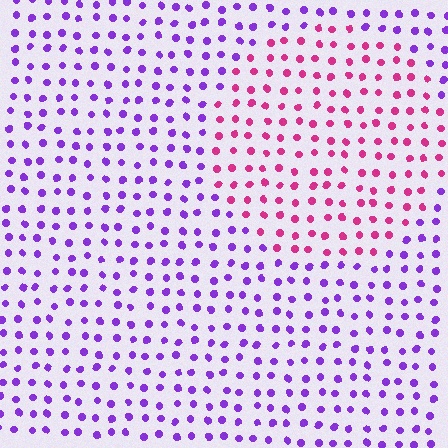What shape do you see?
I see a circle.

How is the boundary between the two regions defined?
The boundary is defined purely by a slight shift in hue (about 55 degrees). Spacing, size, and orientation are identical on both sides.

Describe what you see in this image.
The image is filled with small purple elements in a uniform arrangement. A circle-shaped region is visible where the elements are tinted to a slightly different hue, forming a subtle color boundary.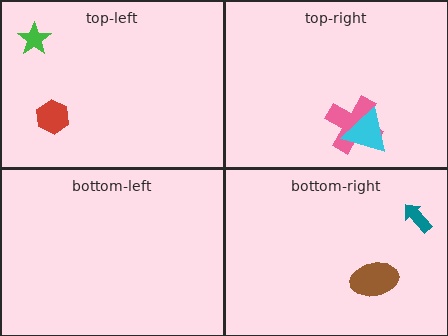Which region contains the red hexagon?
The top-left region.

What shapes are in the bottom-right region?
The teal arrow, the brown ellipse.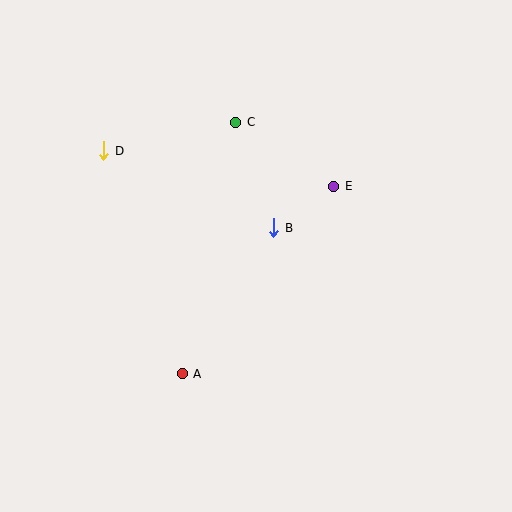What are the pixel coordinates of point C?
Point C is at (236, 122).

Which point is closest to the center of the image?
Point B at (274, 228) is closest to the center.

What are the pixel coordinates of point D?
Point D is at (104, 151).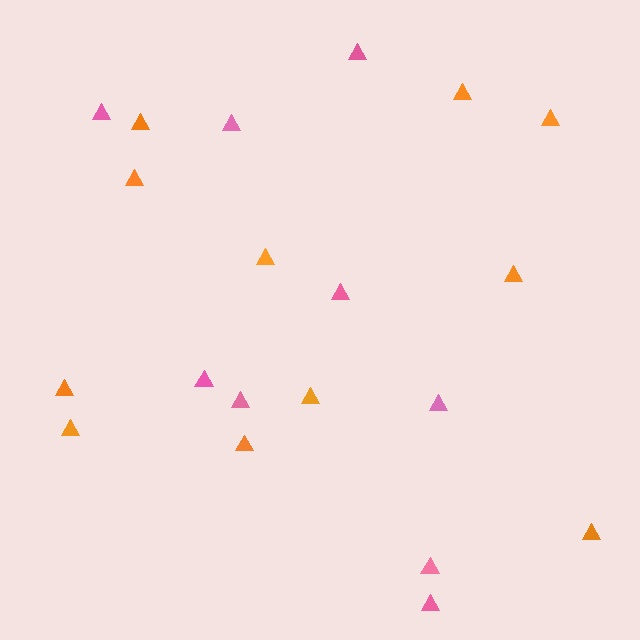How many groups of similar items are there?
There are 2 groups: one group of orange triangles (11) and one group of pink triangles (9).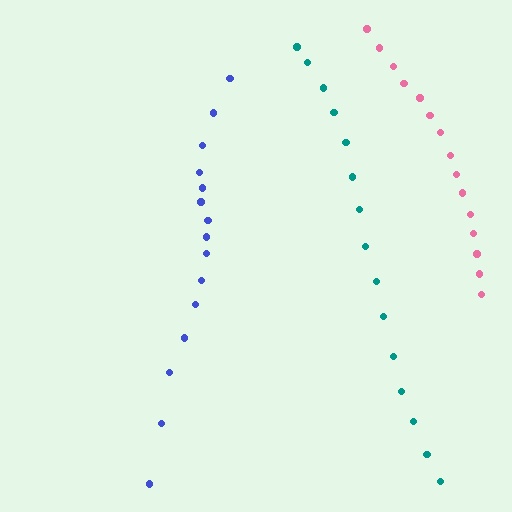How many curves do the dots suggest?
There are 3 distinct paths.